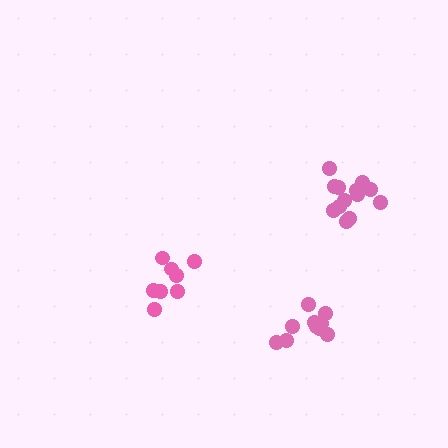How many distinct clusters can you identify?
There are 3 distinct clusters.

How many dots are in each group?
Group 1: 8 dots, Group 2: 13 dots, Group 3: 10 dots (31 total).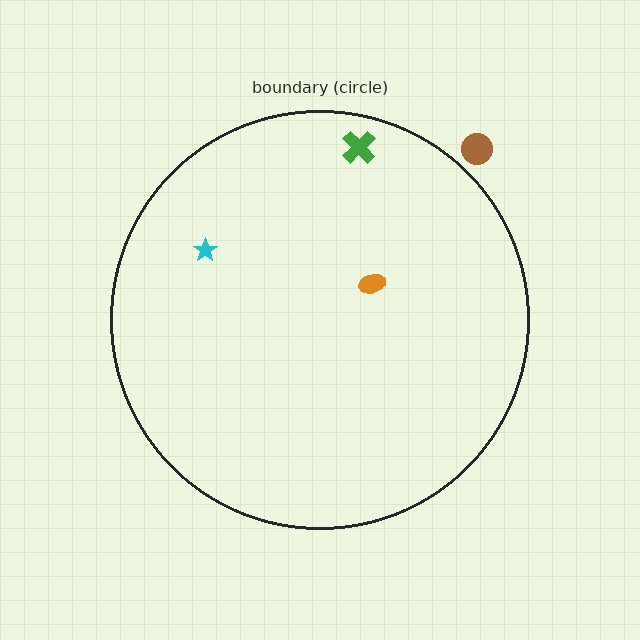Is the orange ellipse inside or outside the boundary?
Inside.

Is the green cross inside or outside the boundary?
Inside.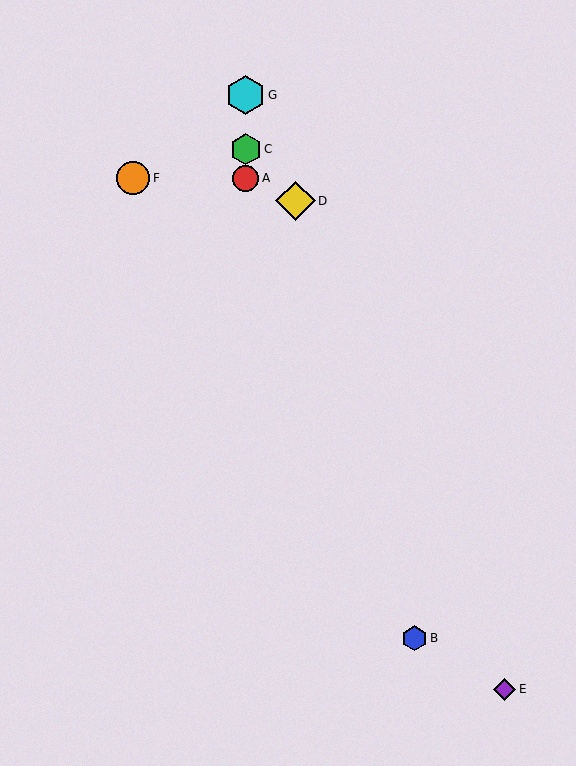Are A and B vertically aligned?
No, A is at x≈246 and B is at x≈415.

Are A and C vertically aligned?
Yes, both are at x≈246.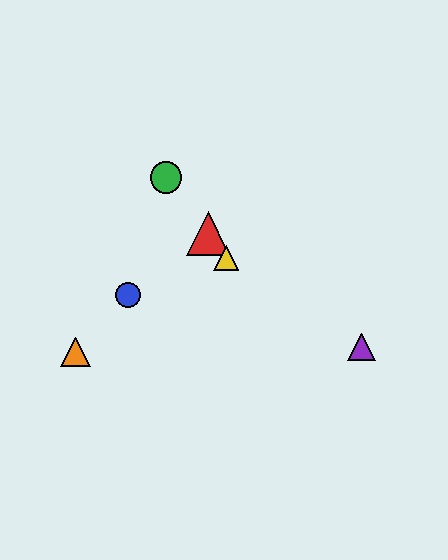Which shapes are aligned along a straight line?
The red triangle, the green circle, the yellow triangle are aligned along a straight line.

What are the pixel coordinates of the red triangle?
The red triangle is at (208, 234).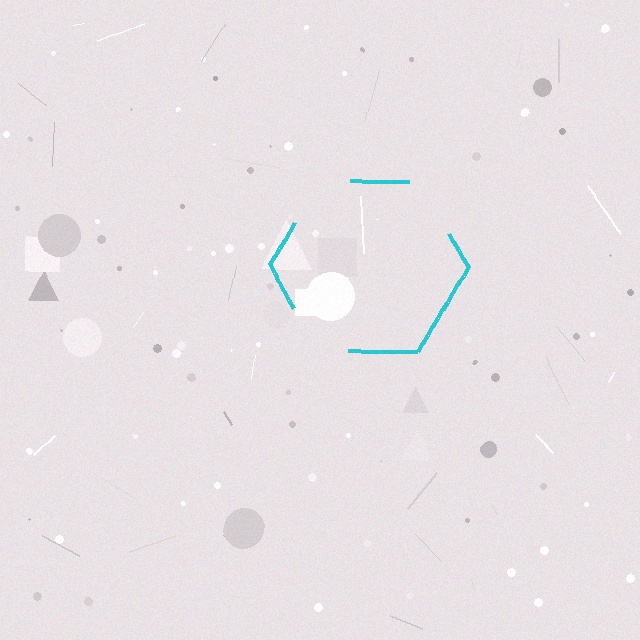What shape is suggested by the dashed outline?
The dashed outline suggests a hexagon.